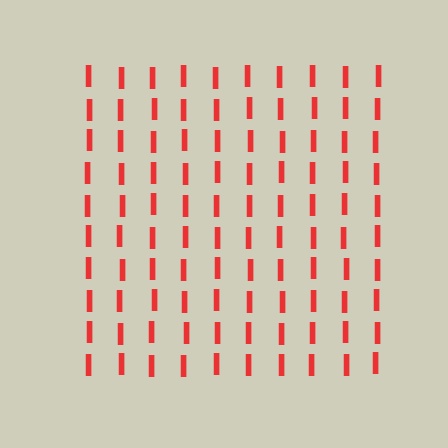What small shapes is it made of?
It is made of small letter I's.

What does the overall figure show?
The overall figure shows a square.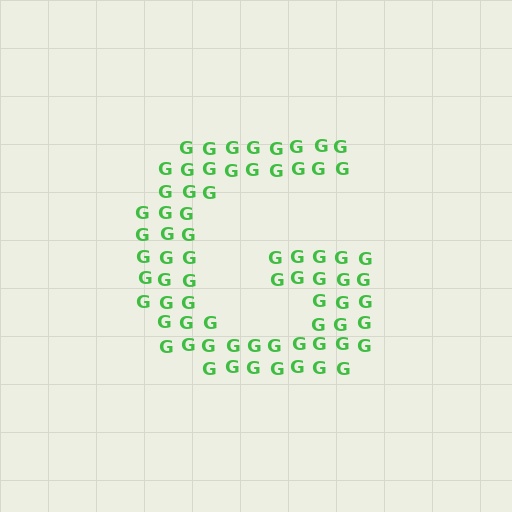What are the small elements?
The small elements are letter G's.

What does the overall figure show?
The overall figure shows the letter G.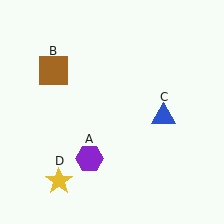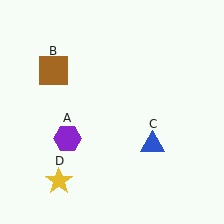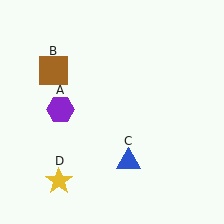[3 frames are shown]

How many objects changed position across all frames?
2 objects changed position: purple hexagon (object A), blue triangle (object C).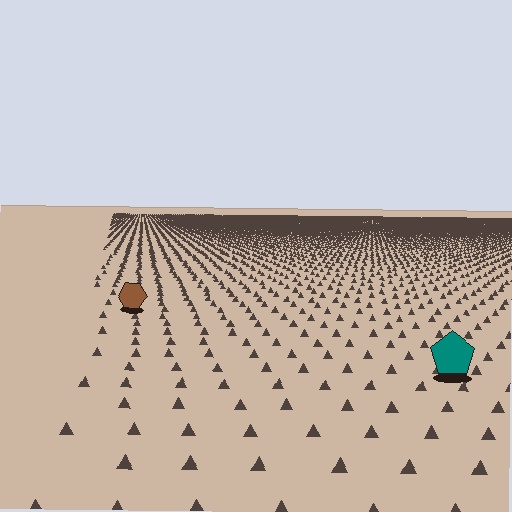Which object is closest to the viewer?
The teal pentagon is closest. The texture marks near it are larger and more spread out.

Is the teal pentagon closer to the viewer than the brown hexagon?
Yes. The teal pentagon is closer — you can tell from the texture gradient: the ground texture is coarser near it.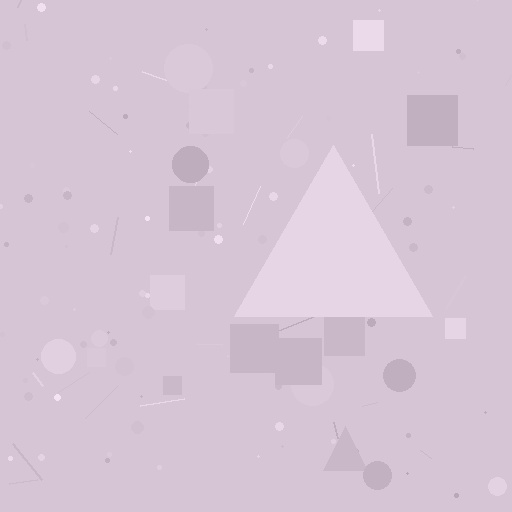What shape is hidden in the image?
A triangle is hidden in the image.